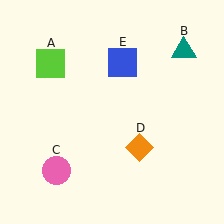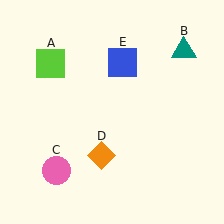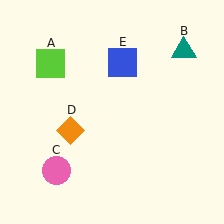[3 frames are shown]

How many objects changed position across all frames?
1 object changed position: orange diamond (object D).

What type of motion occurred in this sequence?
The orange diamond (object D) rotated clockwise around the center of the scene.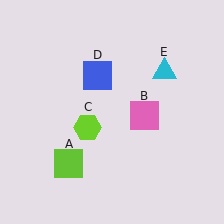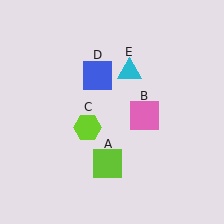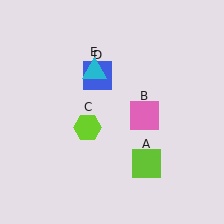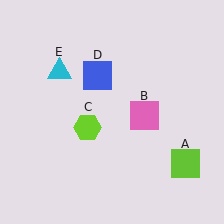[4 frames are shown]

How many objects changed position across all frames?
2 objects changed position: lime square (object A), cyan triangle (object E).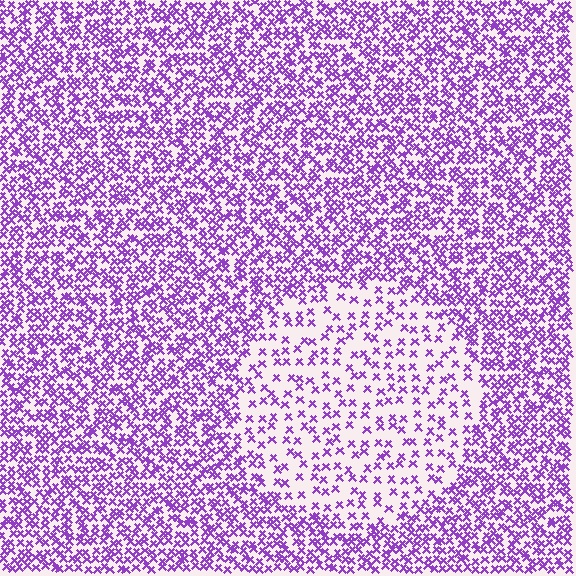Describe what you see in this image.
The image contains small purple elements arranged at two different densities. A circle-shaped region is visible where the elements are less densely packed than the surrounding area.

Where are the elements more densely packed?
The elements are more densely packed outside the circle boundary.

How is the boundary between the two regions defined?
The boundary is defined by a change in element density (approximately 2.4x ratio). All elements are the same color, size, and shape.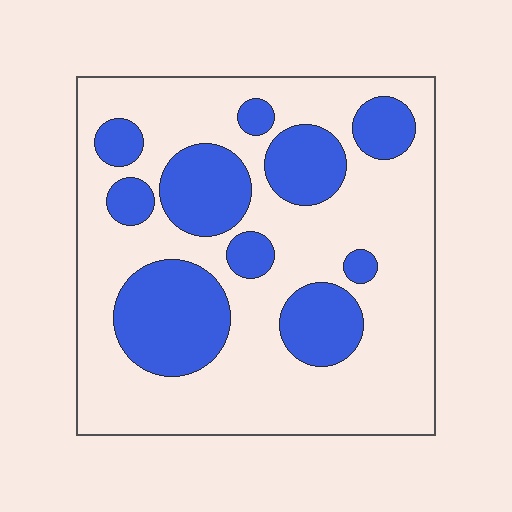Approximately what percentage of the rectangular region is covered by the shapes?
Approximately 30%.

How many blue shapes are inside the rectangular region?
10.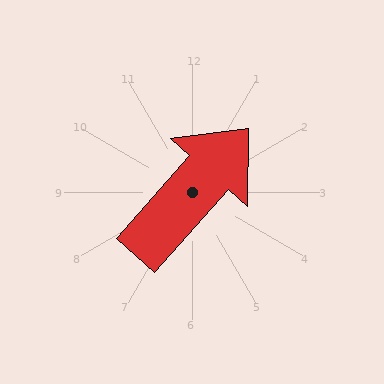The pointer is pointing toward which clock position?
Roughly 1 o'clock.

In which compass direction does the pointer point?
Northeast.